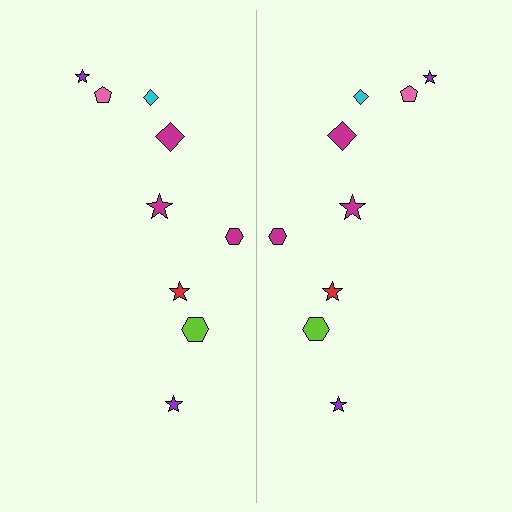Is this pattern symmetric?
Yes, this pattern has bilateral (reflection) symmetry.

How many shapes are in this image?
There are 18 shapes in this image.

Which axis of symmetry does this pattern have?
The pattern has a vertical axis of symmetry running through the center of the image.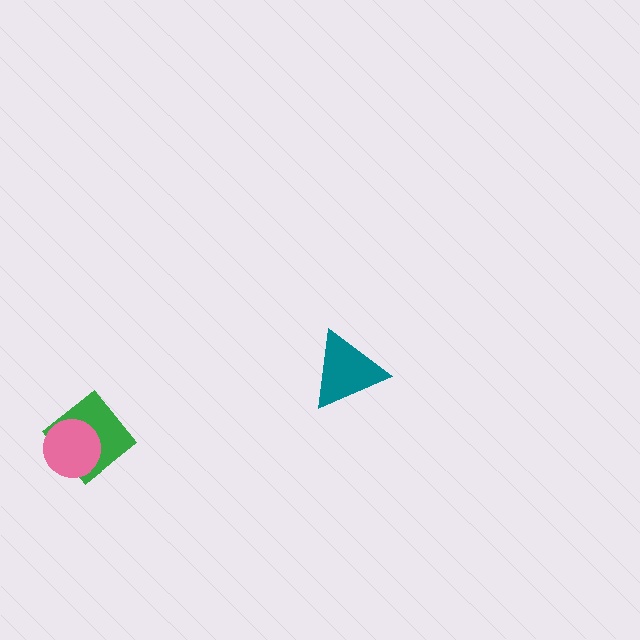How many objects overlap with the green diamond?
1 object overlaps with the green diamond.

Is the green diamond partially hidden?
Yes, it is partially covered by another shape.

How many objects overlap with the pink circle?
1 object overlaps with the pink circle.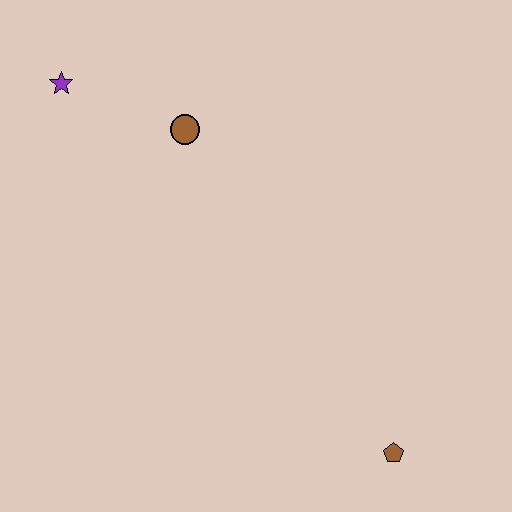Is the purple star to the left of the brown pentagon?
Yes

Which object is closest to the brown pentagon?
The brown circle is closest to the brown pentagon.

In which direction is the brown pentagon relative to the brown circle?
The brown pentagon is below the brown circle.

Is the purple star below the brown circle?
No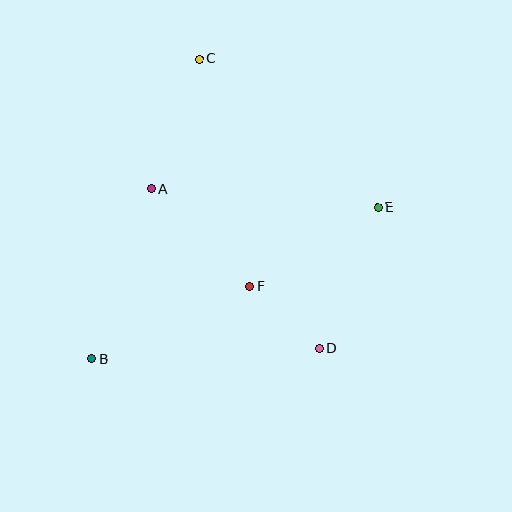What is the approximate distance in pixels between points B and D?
The distance between B and D is approximately 228 pixels.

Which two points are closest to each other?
Points D and F are closest to each other.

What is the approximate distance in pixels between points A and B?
The distance between A and B is approximately 180 pixels.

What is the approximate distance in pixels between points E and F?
The distance between E and F is approximately 150 pixels.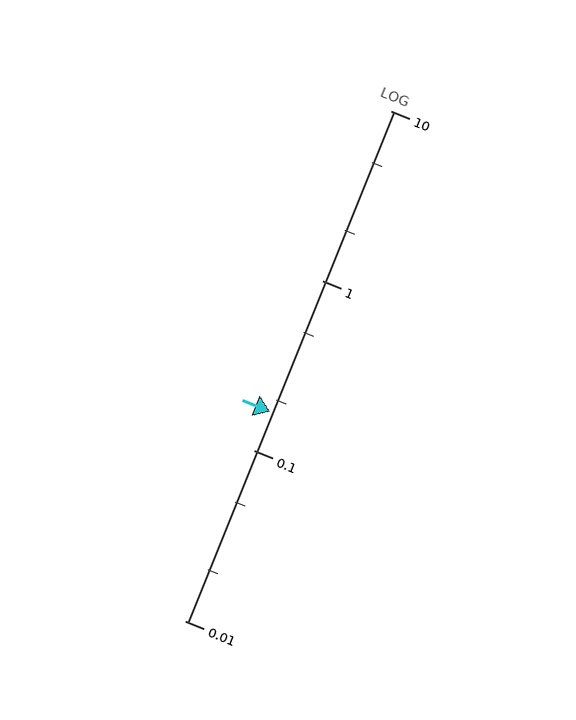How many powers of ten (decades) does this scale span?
The scale spans 3 decades, from 0.01 to 10.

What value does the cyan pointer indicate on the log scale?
The pointer indicates approximately 0.17.